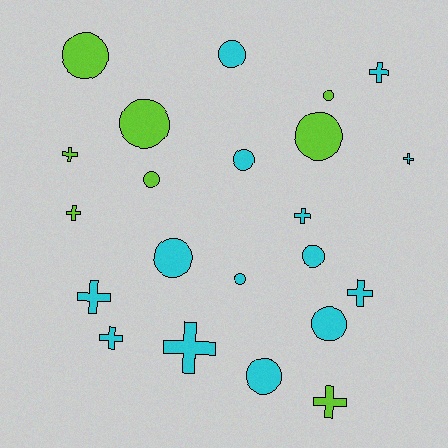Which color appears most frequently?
Cyan, with 14 objects.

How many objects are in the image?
There are 22 objects.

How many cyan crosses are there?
There are 7 cyan crosses.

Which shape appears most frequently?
Circle, with 12 objects.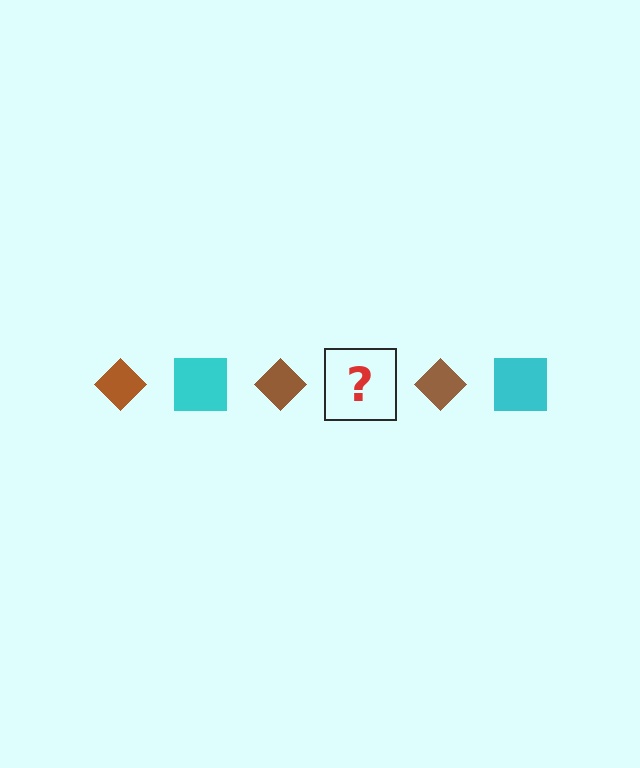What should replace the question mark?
The question mark should be replaced with a cyan square.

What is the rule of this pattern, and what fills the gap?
The rule is that the pattern alternates between brown diamond and cyan square. The gap should be filled with a cyan square.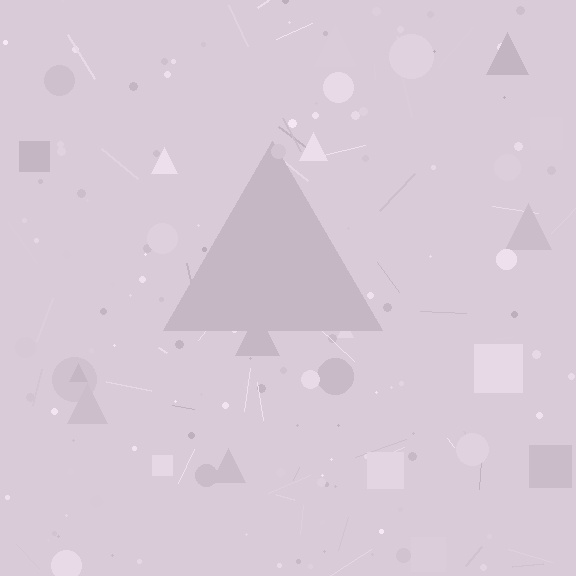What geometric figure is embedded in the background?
A triangle is embedded in the background.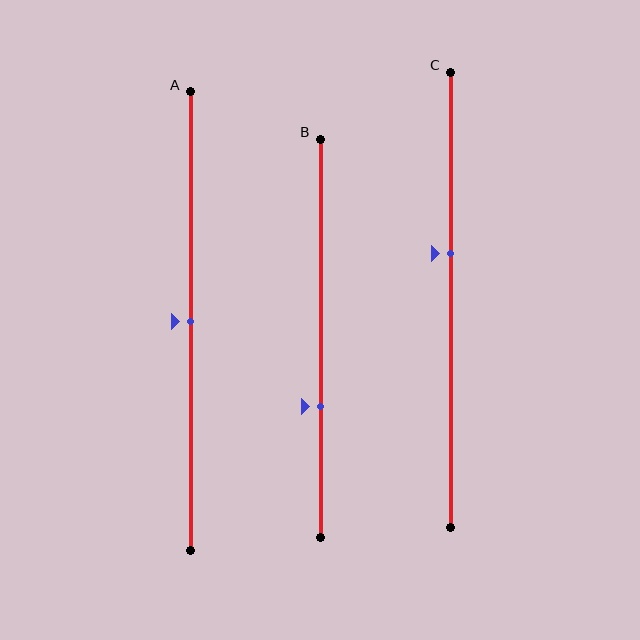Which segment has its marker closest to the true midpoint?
Segment A has its marker closest to the true midpoint.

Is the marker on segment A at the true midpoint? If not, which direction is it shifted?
Yes, the marker on segment A is at the true midpoint.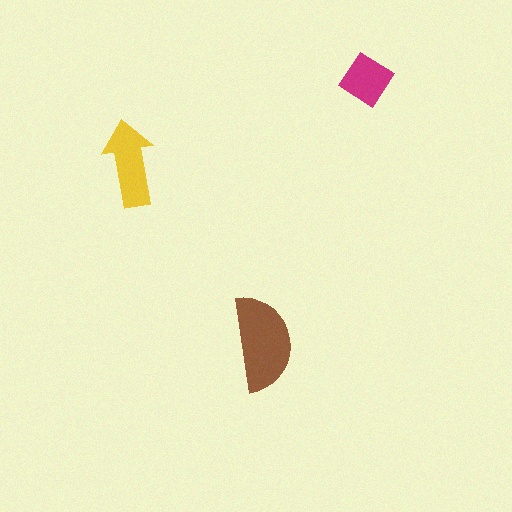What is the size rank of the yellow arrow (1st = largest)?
2nd.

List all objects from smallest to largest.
The magenta diamond, the yellow arrow, the brown semicircle.